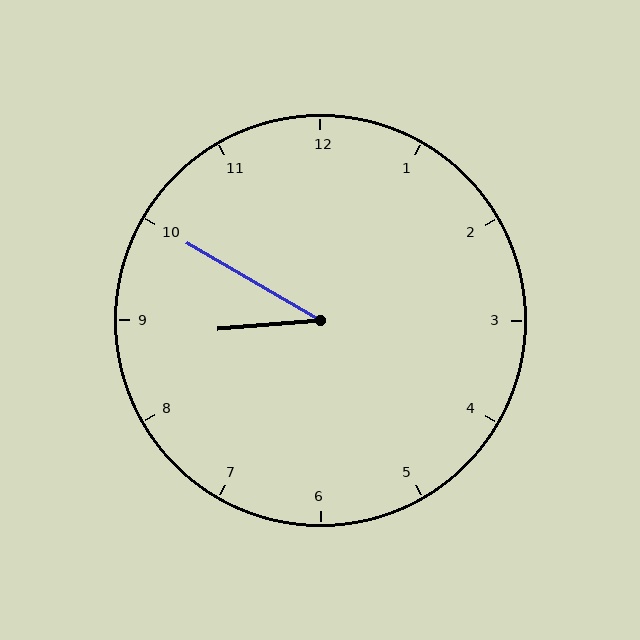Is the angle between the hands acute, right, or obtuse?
It is acute.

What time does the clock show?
8:50.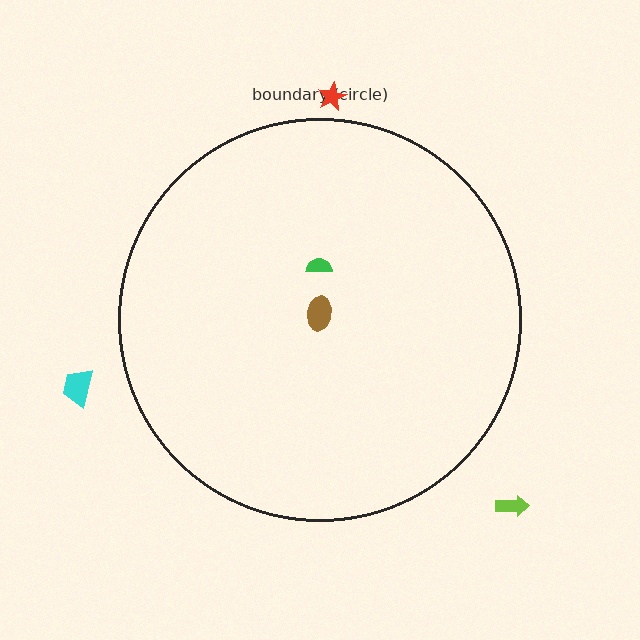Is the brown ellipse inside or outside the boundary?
Inside.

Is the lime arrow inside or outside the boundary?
Outside.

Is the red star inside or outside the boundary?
Outside.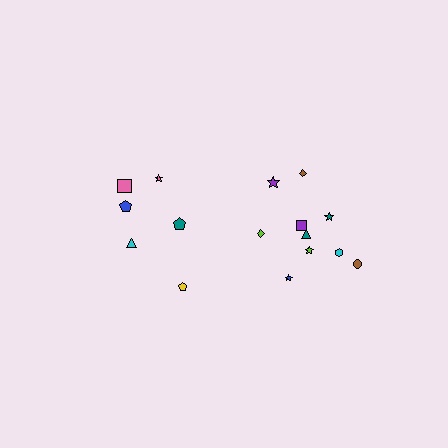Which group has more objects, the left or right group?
The right group.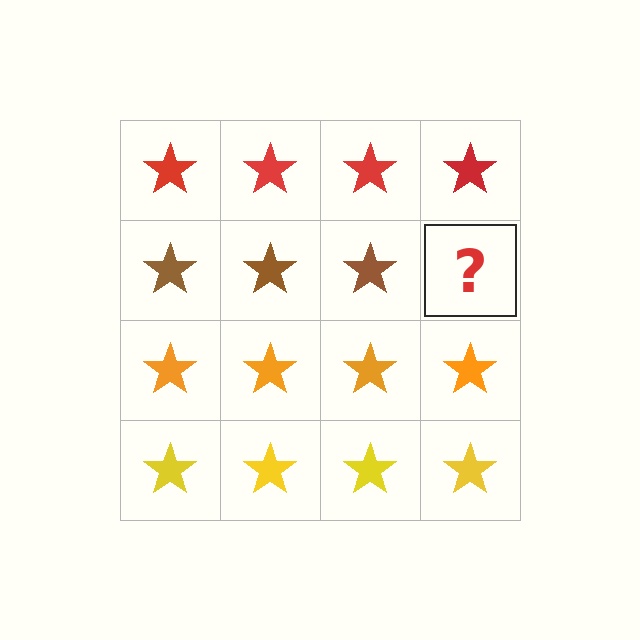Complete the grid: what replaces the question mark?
The question mark should be replaced with a brown star.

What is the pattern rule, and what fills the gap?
The rule is that each row has a consistent color. The gap should be filled with a brown star.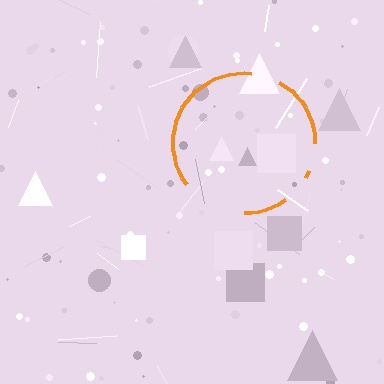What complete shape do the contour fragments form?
The contour fragments form a circle.